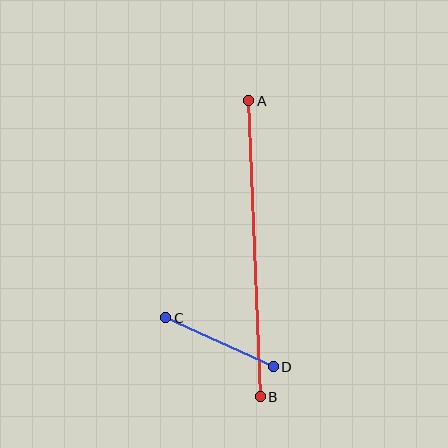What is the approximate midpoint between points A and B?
The midpoint is at approximately (254, 249) pixels.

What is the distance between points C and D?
The distance is approximately 119 pixels.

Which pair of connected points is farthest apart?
Points A and B are farthest apart.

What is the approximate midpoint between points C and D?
The midpoint is at approximately (219, 342) pixels.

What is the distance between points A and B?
The distance is approximately 296 pixels.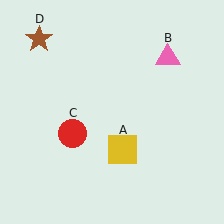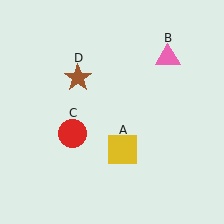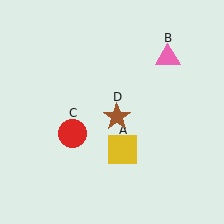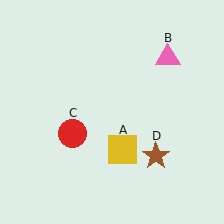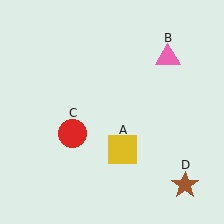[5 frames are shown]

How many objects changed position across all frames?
1 object changed position: brown star (object D).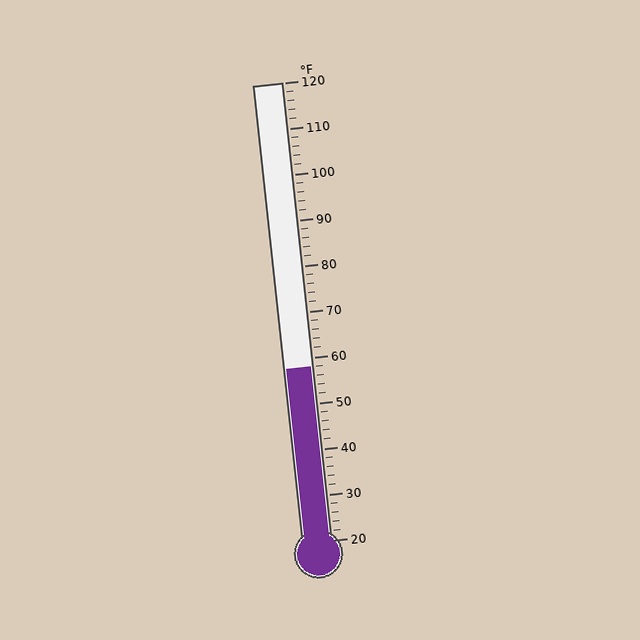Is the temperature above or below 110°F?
The temperature is below 110°F.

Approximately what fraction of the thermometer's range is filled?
The thermometer is filled to approximately 40% of its range.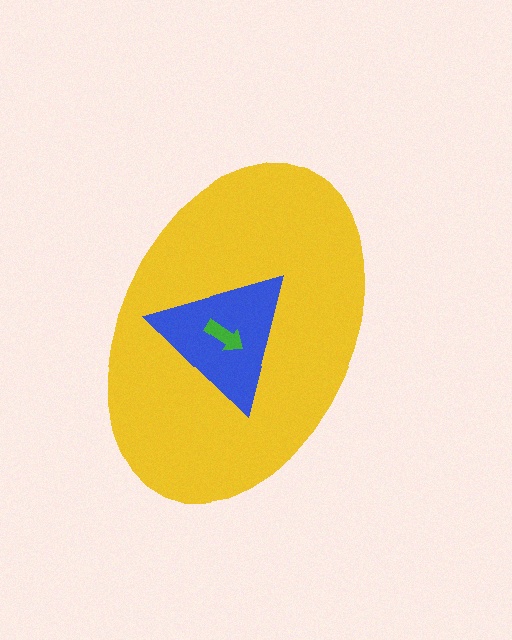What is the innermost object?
The green arrow.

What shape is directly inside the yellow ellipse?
The blue triangle.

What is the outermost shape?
The yellow ellipse.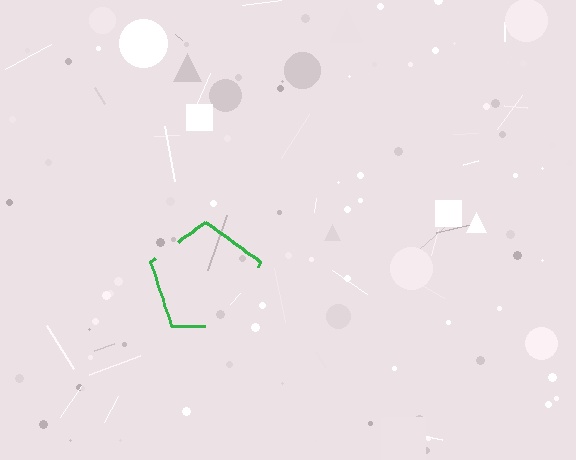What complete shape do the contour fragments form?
The contour fragments form a pentagon.